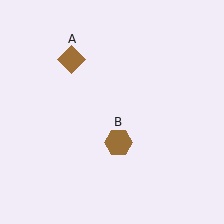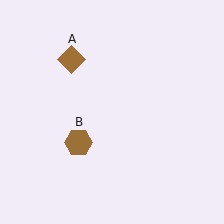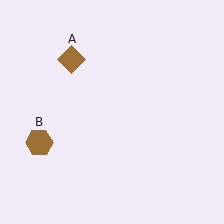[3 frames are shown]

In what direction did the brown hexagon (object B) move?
The brown hexagon (object B) moved left.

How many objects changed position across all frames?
1 object changed position: brown hexagon (object B).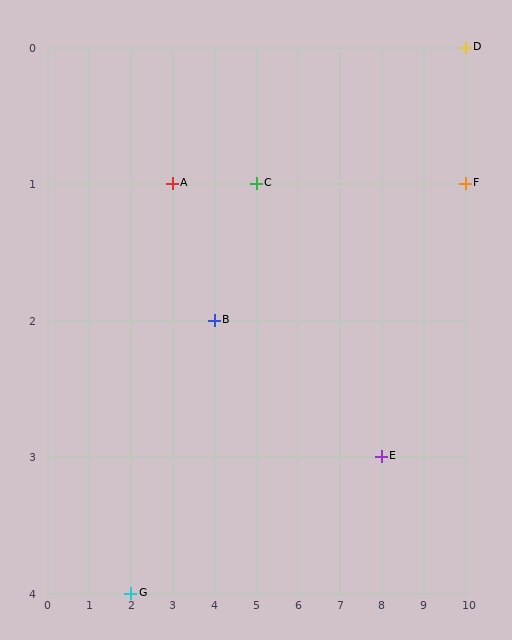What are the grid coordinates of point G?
Point G is at grid coordinates (2, 4).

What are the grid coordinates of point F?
Point F is at grid coordinates (10, 1).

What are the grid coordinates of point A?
Point A is at grid coordinates (3, 1).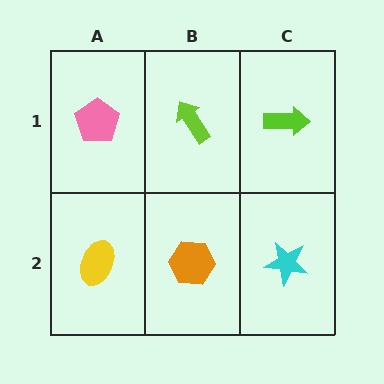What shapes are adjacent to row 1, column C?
A cyan star (row 2, column C), a lime arrow (row 1, column B).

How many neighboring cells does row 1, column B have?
3.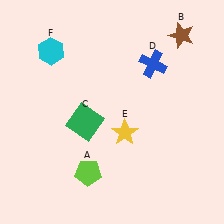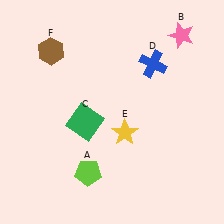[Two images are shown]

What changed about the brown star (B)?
In Image 1, B is brown. In Image 2, it changed to pink.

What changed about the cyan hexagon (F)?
In Image 1, F is cyan. In Image 2, it changed to brown.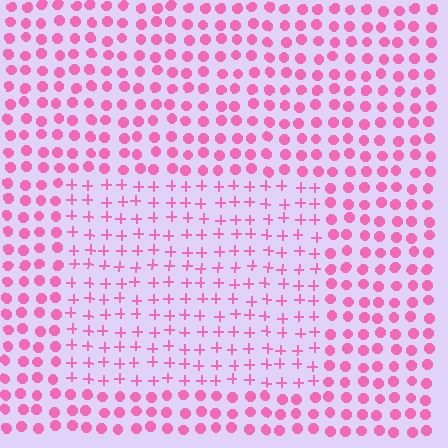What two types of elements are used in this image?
The image uses plus signs inside the rectangle region and circles outside it.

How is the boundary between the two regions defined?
The boundary is defined by a change in element shape: plus signs inside vs. circles outside. All elements share the same color and spacing.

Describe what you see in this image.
The image is filled with small pink elements arranged in a uniform grid. A rectangle-shaped region contains plus signs, while the surrounding area contains circles. The boundary is defined purely by the change in element shape.